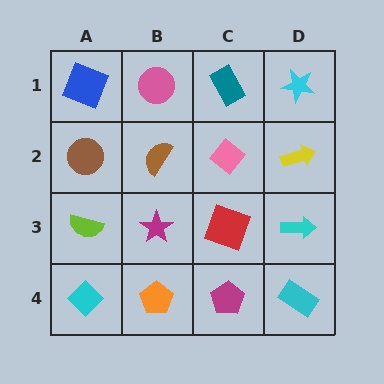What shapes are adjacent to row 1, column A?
A brown circle (row 2, column A), a pink circle (row 1, column B).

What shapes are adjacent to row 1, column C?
A pink diamond (row 2, column C), a pink circle (row 1, column B), a cyan star (row 1, column D).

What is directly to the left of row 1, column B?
A blue square.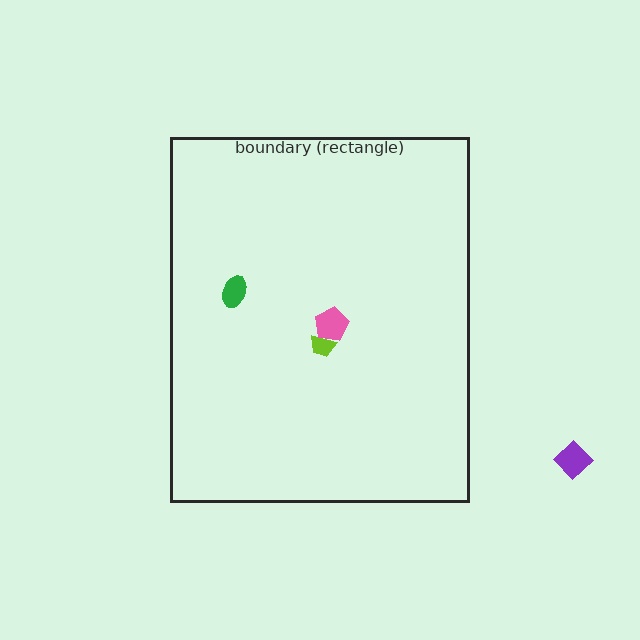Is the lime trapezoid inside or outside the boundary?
Inside.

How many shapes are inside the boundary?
3 inside, 1 outside.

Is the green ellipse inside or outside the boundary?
Inside.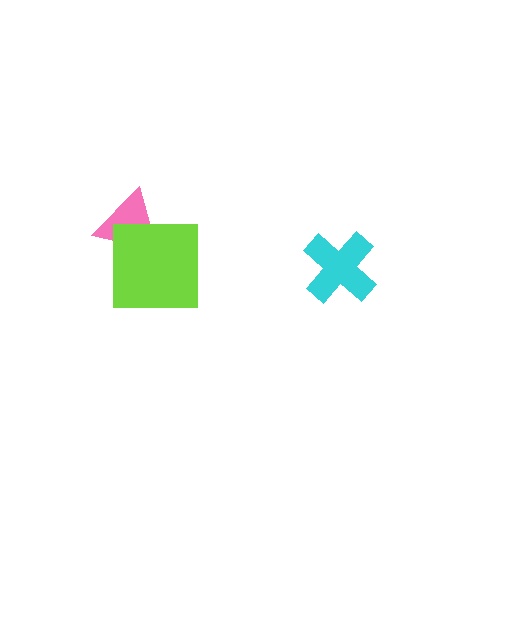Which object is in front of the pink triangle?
The lime square is in front of the pink triangle.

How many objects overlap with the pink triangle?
1 object overlaps with the pink triangle.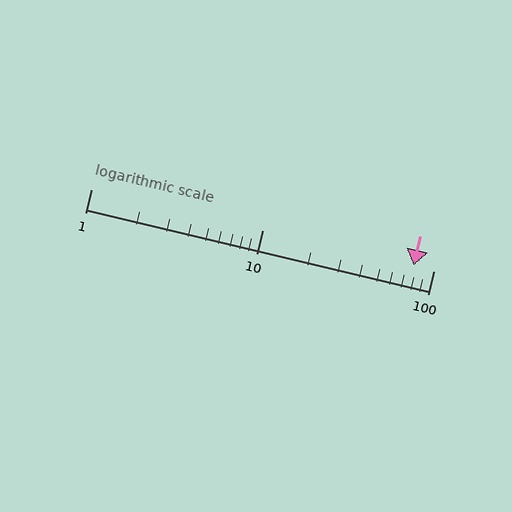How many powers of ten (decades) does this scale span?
The scale spans 2 decades, from 1 to 100.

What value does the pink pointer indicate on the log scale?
The pointer indicates approximately 76.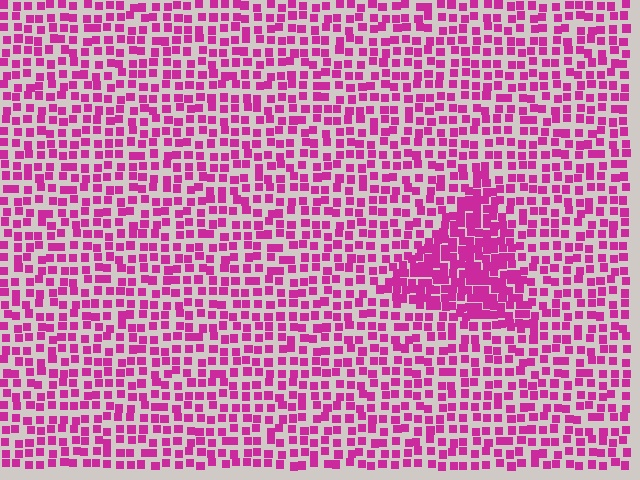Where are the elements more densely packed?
The elements are more densely packed inside the triangle boundary.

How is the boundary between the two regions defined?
The boundary is defined by a change in element density (approximately 2.0x ratio). All elements are the same color, size, and shape.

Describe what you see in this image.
The image contains small magenta elements arranged at two different densities. A triangle-shaped region is visible where the elements are more densely packed than the surrounding area.